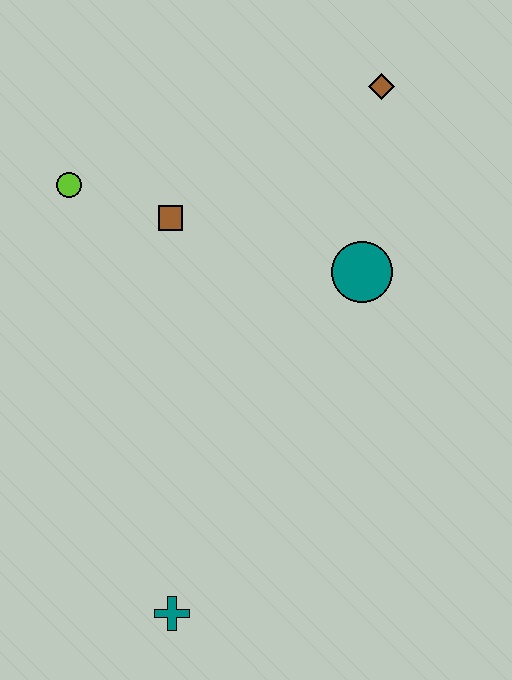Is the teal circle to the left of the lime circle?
No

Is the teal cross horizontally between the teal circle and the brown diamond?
No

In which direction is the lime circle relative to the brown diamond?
The lime circle is to the left of the brown diamond.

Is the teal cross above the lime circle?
No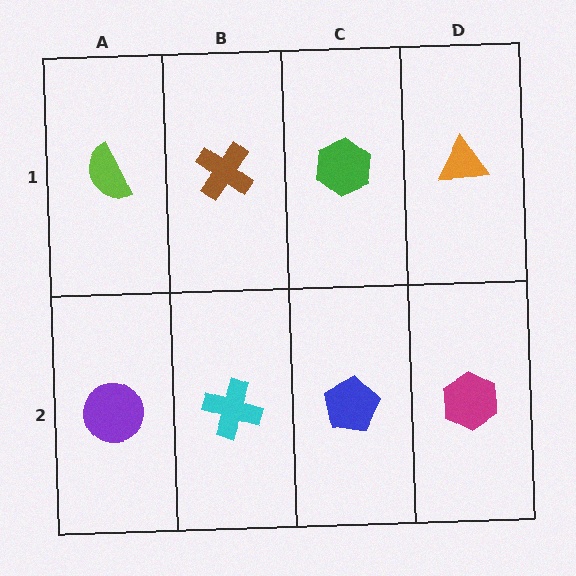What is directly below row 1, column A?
A purple circle.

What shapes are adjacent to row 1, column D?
A magenta hexagon (row 2, column D), a green hexagon (row 1, column C).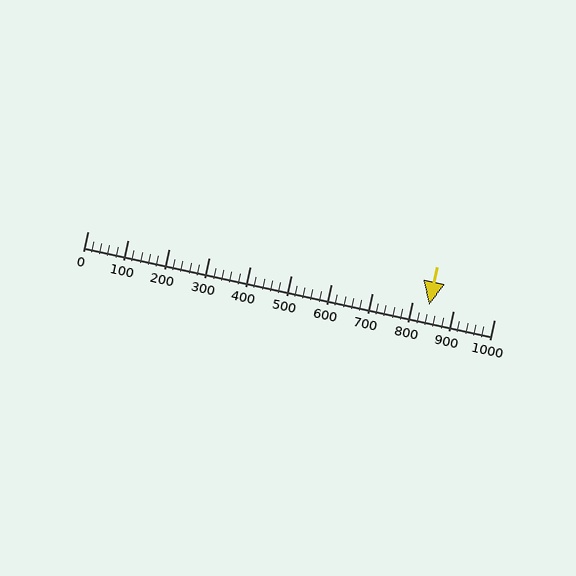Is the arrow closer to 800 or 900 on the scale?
The arrow is closer to 800.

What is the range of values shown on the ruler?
The ruler shows values from 0 to 1000.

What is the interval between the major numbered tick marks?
The major tick marks are spaced 100 units apart.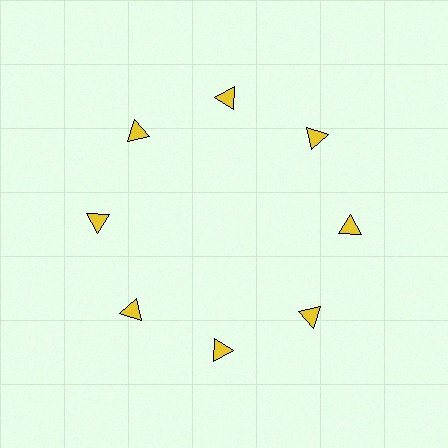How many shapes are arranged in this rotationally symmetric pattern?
There are 8 shapes, arranged in 8 groups of 1.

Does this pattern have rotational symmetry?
Yes, this pattern has 8-fold rotational symmetry. It looks the same after rotating 45 degrees around the center.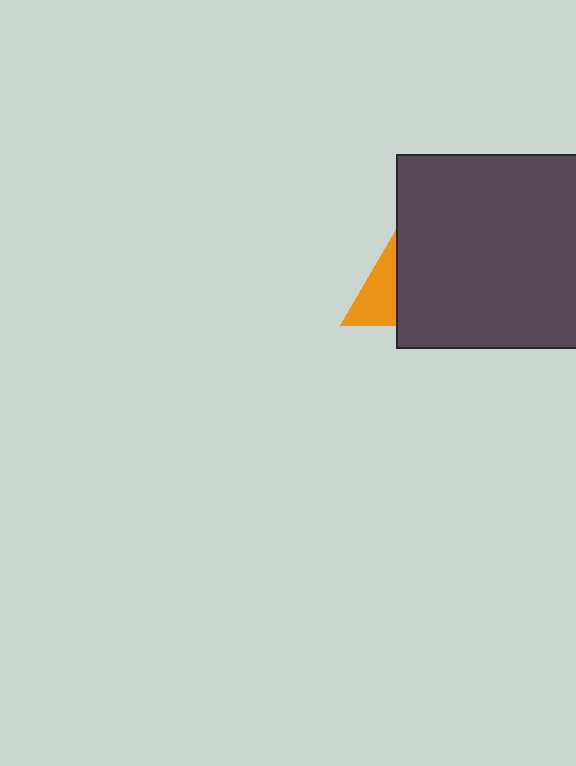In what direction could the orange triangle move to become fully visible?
The orange triangle could move left. That would shift it out from behind the dark gray square entirely.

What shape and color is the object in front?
The object in front is a dark gray square.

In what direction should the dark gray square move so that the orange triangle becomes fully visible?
The dark gray square should move right. That is the shortest direction to clear the overlap and leave the orange triangle fully visible.